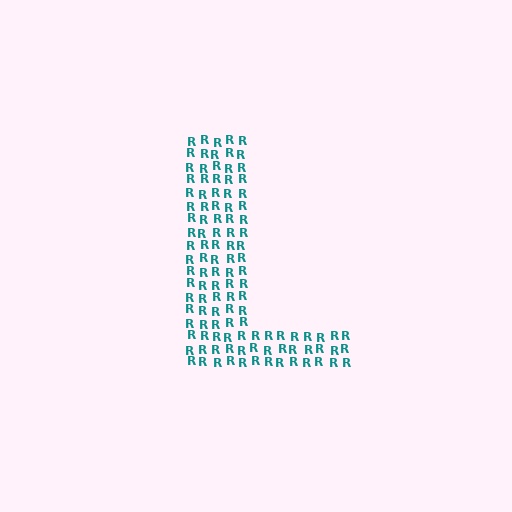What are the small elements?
The small elements are letter R's.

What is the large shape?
The large shape is the letter L.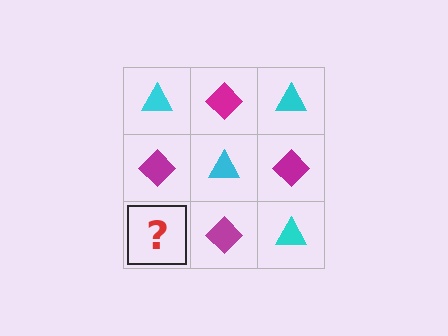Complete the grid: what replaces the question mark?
The question mark should be replaced with a cyan triangle.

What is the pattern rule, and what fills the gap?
The rule is that it alternates cyan triangle and magenta diamond in a checkerboard pattern. The gap should be filled with a cyan triangle.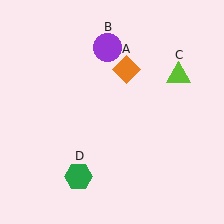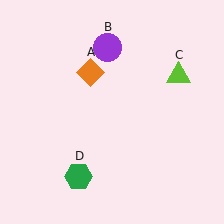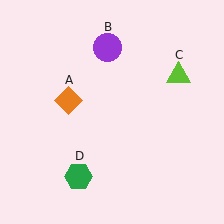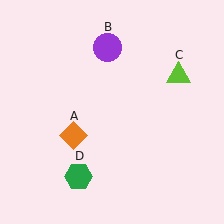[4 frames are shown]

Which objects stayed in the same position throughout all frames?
Purple circle (object B) and lime triangle (object C) and green hexagon (object D) remained stationary.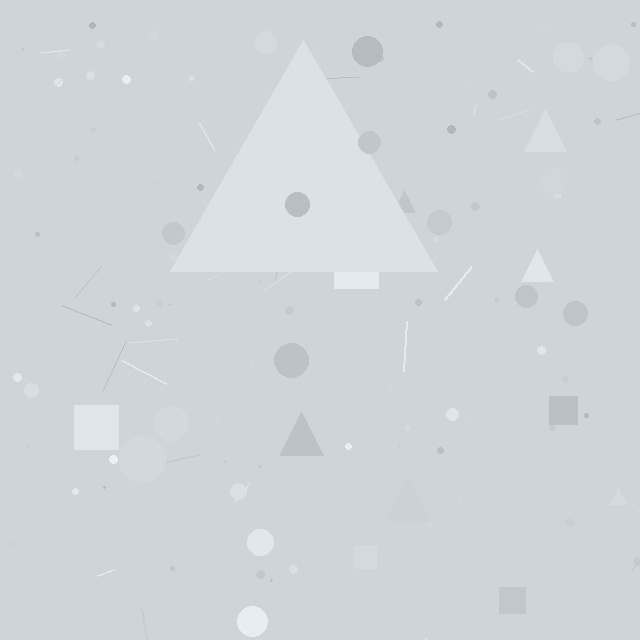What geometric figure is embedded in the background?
A triangle is embedded in the background.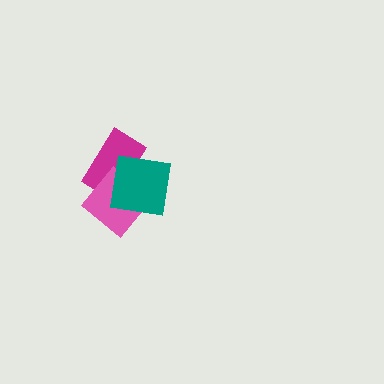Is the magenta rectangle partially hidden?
Yes, it is partially covered by another shape.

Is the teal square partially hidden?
No, no other shape covers it.